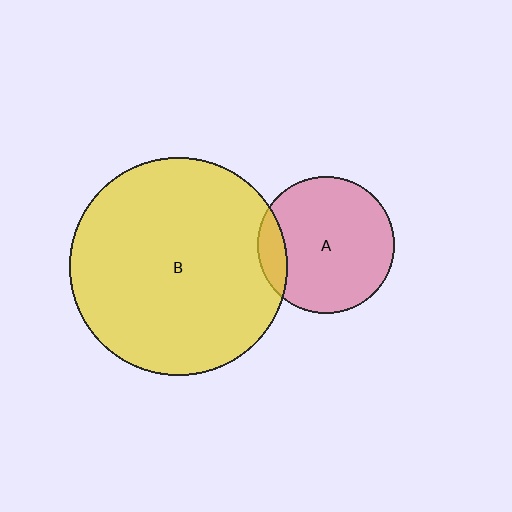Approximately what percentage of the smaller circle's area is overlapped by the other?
Approximately 10%.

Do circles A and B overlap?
Yes.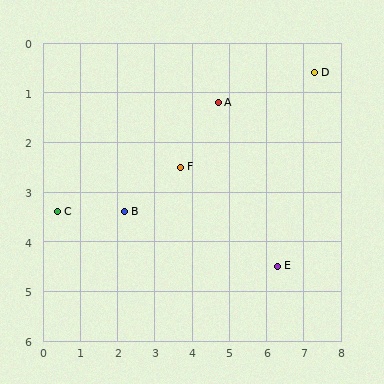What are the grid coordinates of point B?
Point B is at approximately (2.2, 3.4).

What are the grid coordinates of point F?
Point F is at approximately (3.7, 2.5).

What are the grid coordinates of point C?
Point C is at approximately (0.4, 3.4).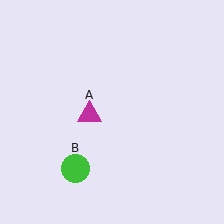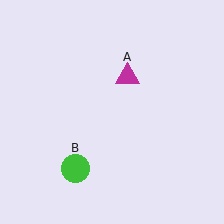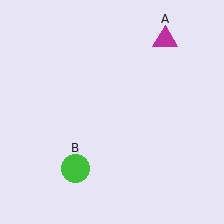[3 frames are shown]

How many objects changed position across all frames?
1 object changed position: magenta triangle (object A).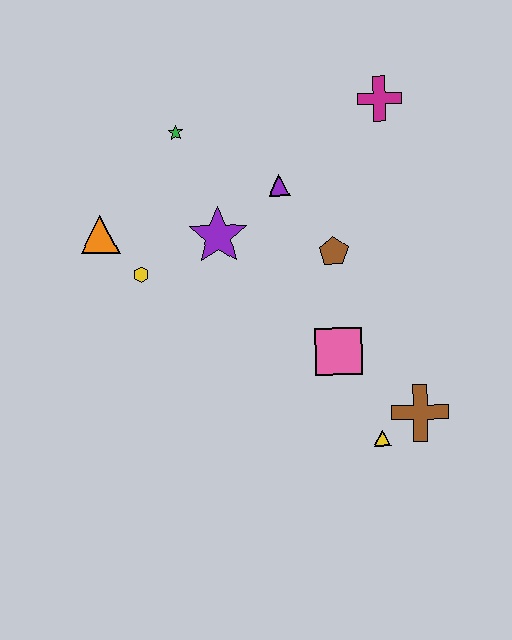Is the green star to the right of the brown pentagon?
No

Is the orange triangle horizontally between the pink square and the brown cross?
No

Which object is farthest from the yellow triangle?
The green star is farthest from the yellow triangle.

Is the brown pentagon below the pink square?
No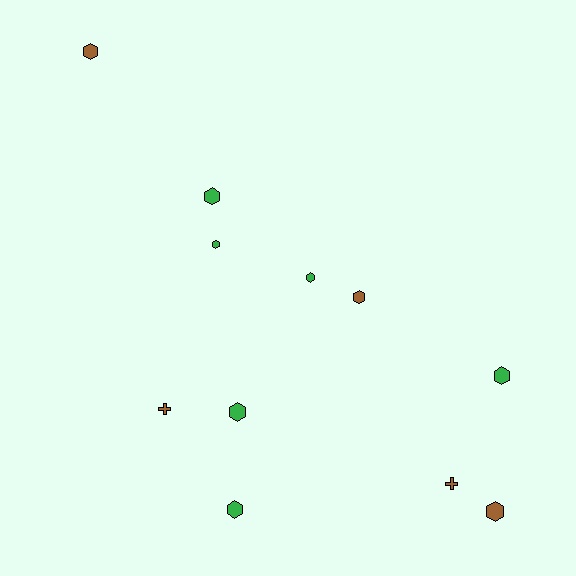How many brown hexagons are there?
There are 3 brown hexagons.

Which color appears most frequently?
Green, with 6 objects.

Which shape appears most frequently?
Hexagon, with 9 objects.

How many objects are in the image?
There are 11 objects.